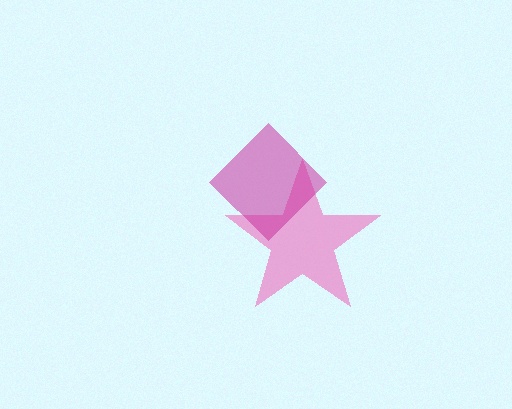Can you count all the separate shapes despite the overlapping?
Yes, there are 2 separate shapes.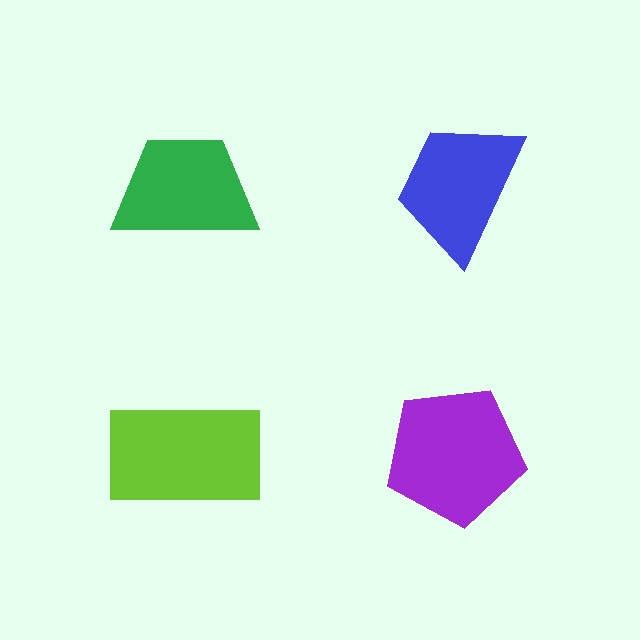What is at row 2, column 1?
A lime rectangle.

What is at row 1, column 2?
A blue trapezoid.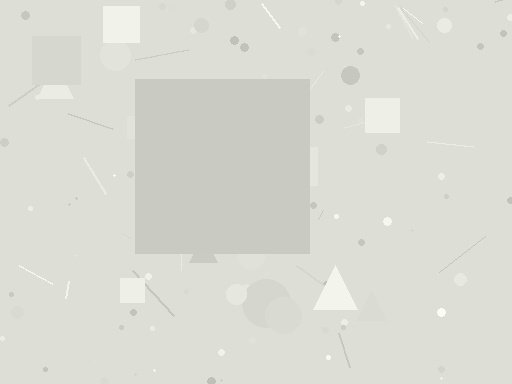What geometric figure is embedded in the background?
A square is embedded in the background.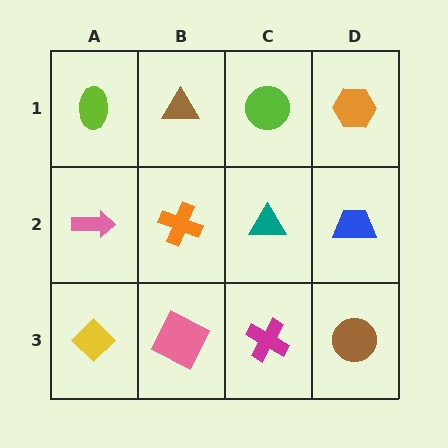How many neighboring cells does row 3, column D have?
2.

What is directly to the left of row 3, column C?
A pink square.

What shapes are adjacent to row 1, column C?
A teal triangle (row 2, column C), a brown triangle (row 1, column B), an orange hexagon (row 1, column D).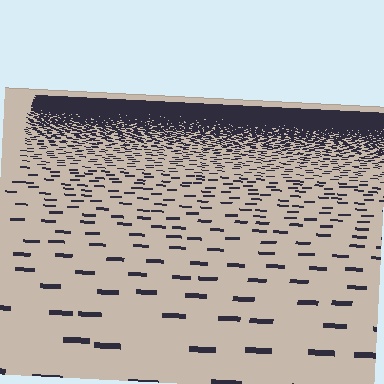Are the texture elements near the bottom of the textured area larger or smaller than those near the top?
Larger. Near the bottom, elements are closer to the viewer and appear at a bigger on-screen size.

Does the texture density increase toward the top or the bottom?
Density increases toward the top.